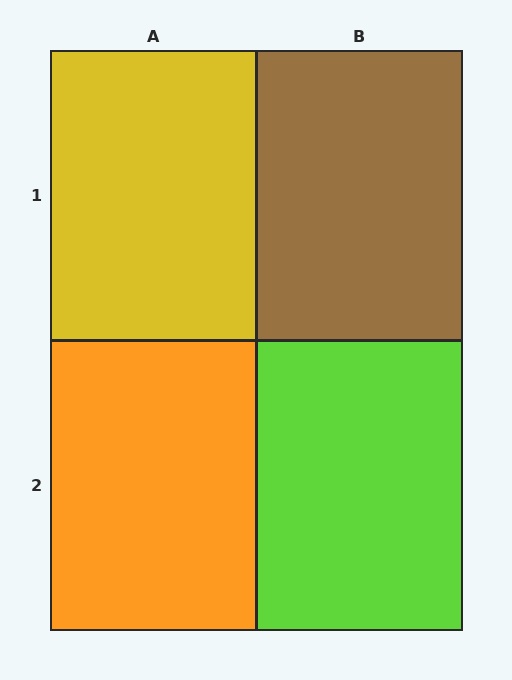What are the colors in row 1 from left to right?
Yellow, brown.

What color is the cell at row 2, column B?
Lime.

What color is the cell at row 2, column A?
Orange.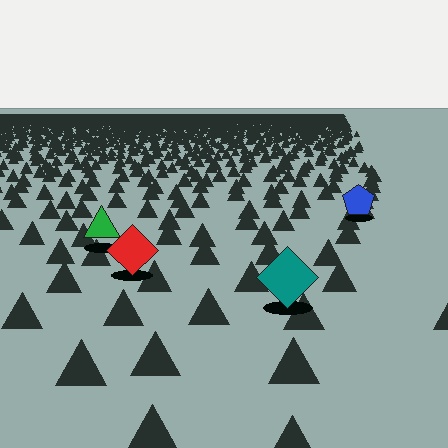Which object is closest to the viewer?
The teal diamond is closest. The texture marks near it are larger and more spread out.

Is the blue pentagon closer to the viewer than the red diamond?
No. The red diamond is closer — you can tell from the texture gradient: the ground texture is coarser near it.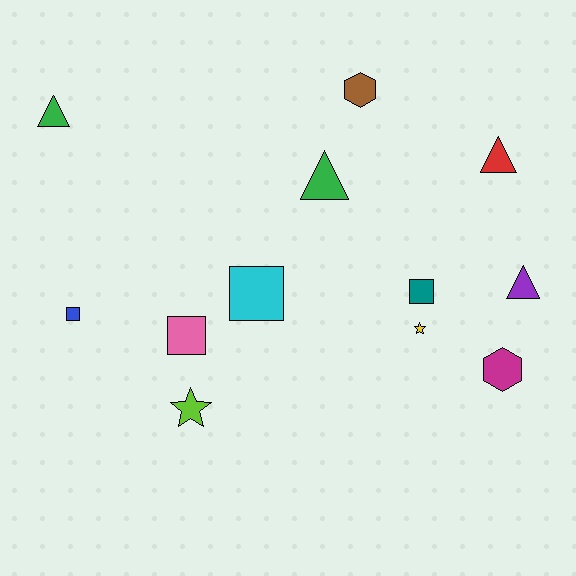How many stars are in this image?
There are 2 stars.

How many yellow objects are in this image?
There is 1 yellow object.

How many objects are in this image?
There are 12 objects.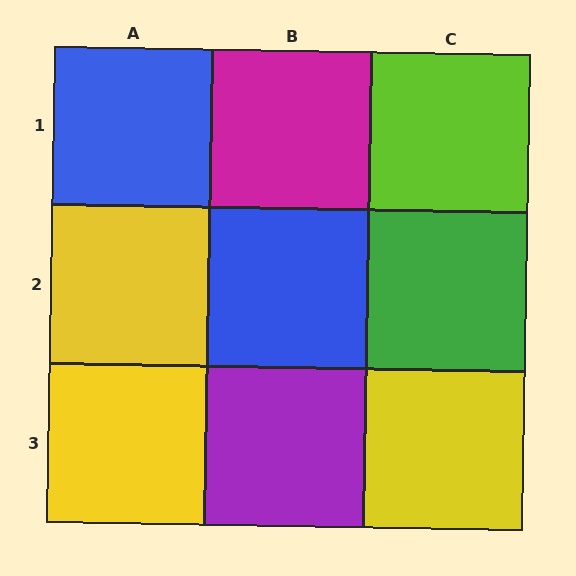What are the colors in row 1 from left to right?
Blue, magenta, lime.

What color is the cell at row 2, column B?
Blue.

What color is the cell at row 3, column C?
Yellow.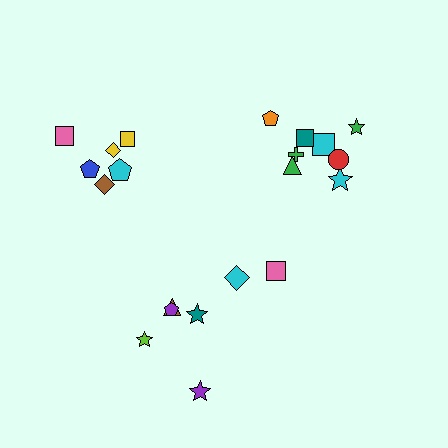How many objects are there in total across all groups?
There are 21 objects.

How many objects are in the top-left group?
There are 6 objects.